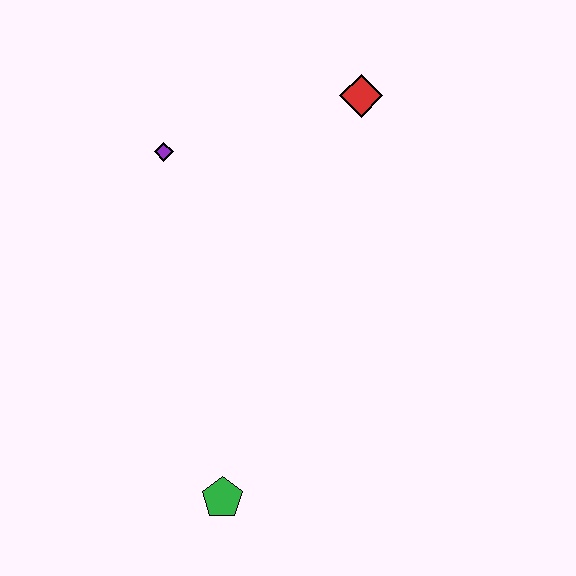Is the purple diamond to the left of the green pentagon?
Yes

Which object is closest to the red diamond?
The purple diamond is closest to the red diamond.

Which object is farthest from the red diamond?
The green pentagon is farthest from the red diamond.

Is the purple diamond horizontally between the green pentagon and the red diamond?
No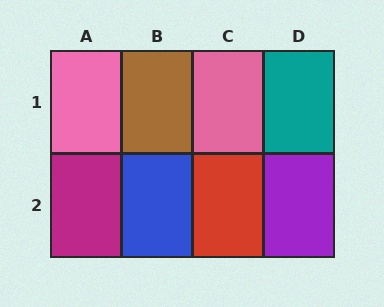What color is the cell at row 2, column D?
Purple.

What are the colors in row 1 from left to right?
Pink, brown, pink, teal.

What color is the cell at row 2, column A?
Magenta.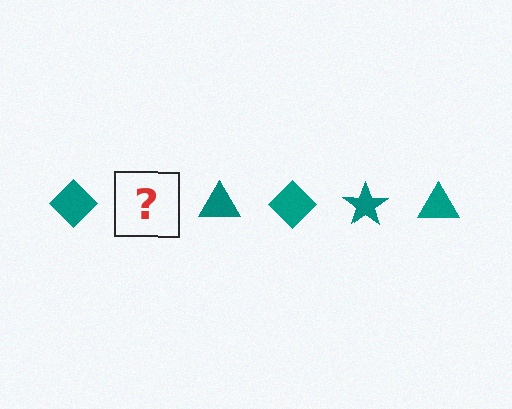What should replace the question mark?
The question mark should be replaced with a teal star.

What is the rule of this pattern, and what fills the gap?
The rule is that the pattern cycles through diamond, star, triangle shapes in teal. The gap should be filled with a teal star.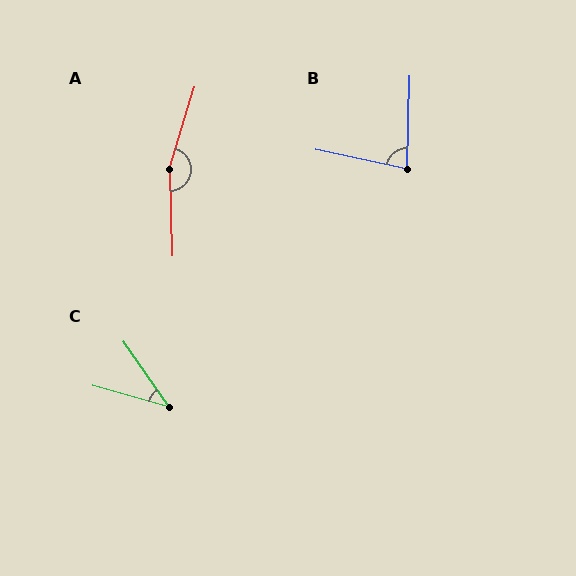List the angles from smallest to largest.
C (39°), B (79°), A (161°).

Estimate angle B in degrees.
Approximately 79 degrees.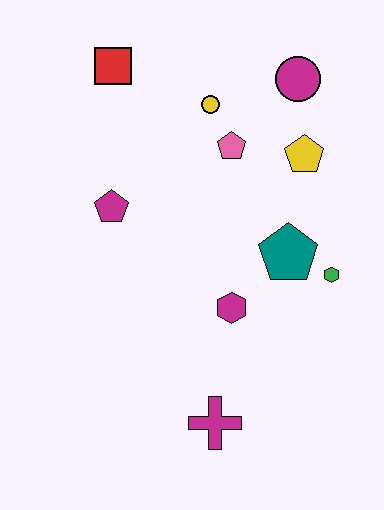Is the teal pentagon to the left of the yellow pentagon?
Yes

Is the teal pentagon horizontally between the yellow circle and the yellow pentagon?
Yes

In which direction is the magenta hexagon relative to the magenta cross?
The magenta hexagon is above the magenta cross.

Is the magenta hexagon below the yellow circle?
Yes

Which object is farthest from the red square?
The magenta cross is farthest from the red square.